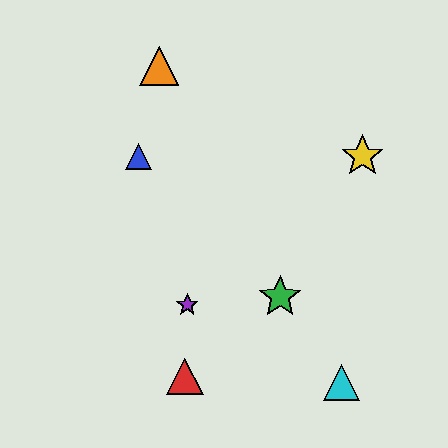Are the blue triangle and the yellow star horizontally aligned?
Yes, both are at y≈156.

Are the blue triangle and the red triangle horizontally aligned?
No, the blue triangle is at y≈156 and the red triangle is at y≈376.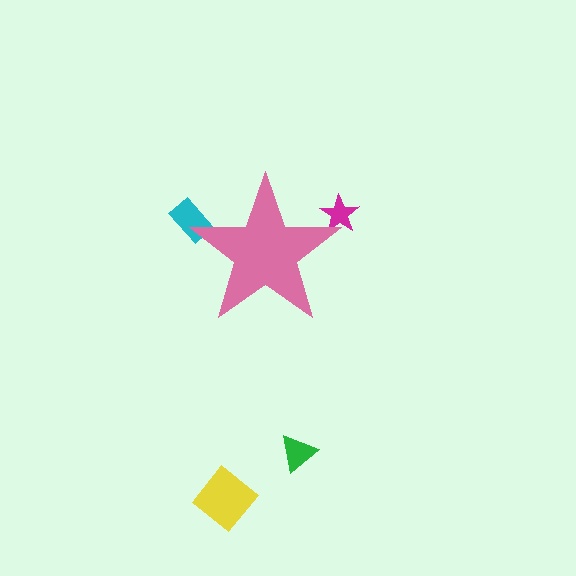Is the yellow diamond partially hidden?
No, the yellow diamond is fully visible.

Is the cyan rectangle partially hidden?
Yes, the cyan rectangle is partially hidden behind the pink star.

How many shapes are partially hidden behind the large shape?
2 shapes are partially hidden.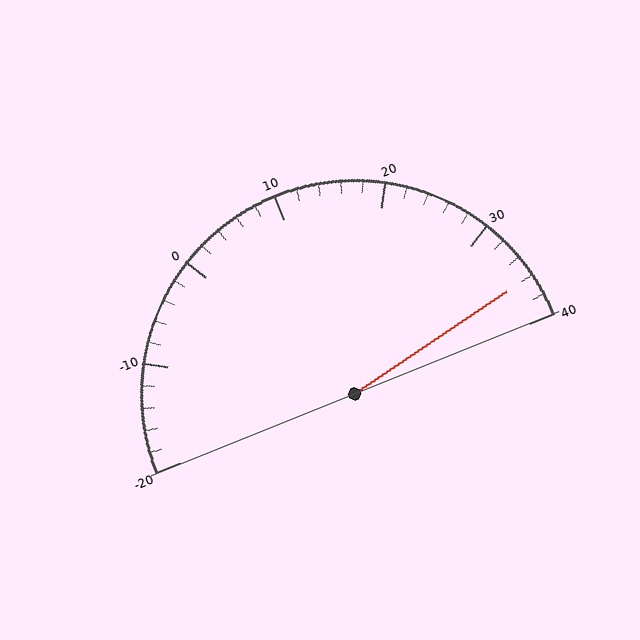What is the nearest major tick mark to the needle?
The nearest major tick mark is 40.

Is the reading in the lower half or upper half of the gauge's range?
The reading is in the upper half of the range (-20 to 40).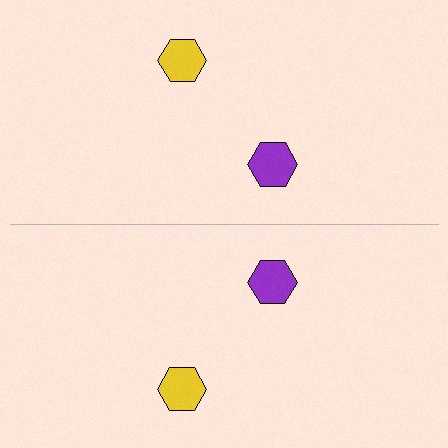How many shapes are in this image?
There are 4 shapes in this image.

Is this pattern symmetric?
Yes, this pattern has bilateral (reflection) symmetry.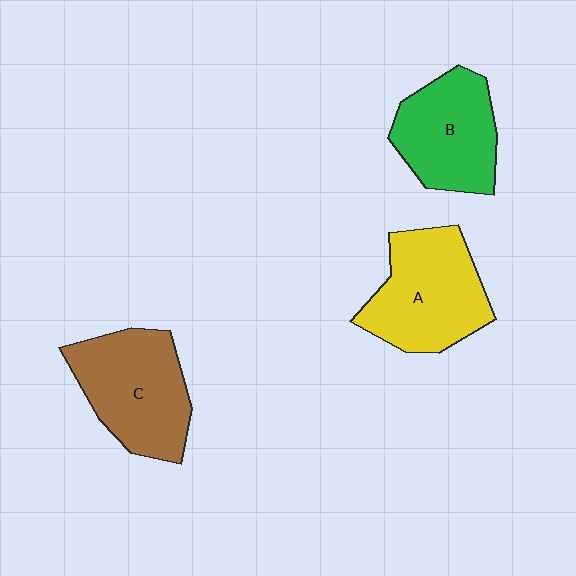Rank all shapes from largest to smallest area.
From largest to smallest: A (yellow), C (brown), B (green).